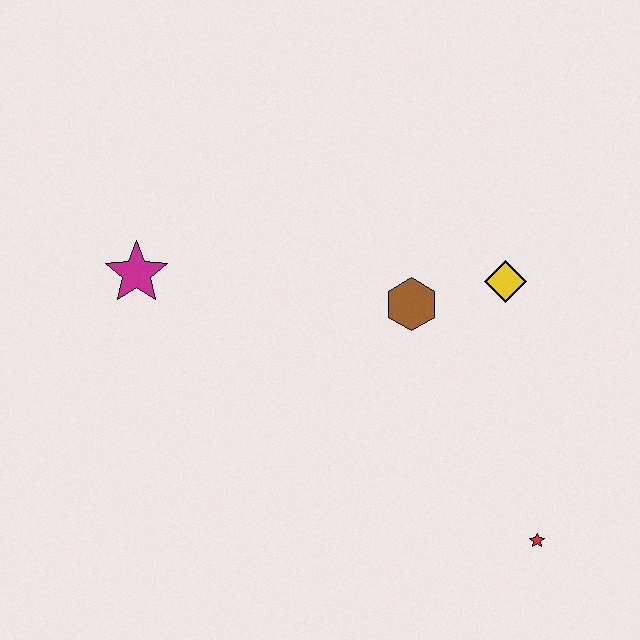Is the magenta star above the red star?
Yes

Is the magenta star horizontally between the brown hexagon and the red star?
No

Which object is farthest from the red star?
The magenta star is farthest from the red star.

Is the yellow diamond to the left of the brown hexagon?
No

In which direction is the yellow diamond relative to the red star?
The yellow diamond is above the red star.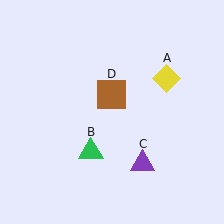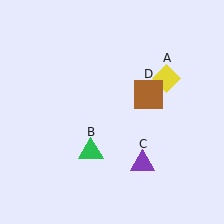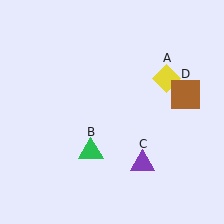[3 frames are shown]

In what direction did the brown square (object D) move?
The brown square (object D) moved right.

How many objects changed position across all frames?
1 object changed position: brown square (object D).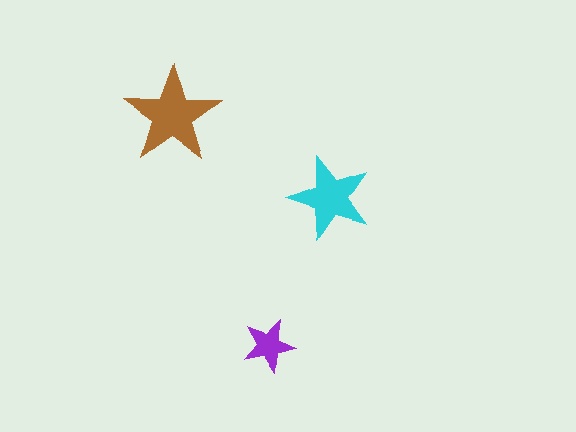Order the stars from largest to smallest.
the brown one, the cyan one, the purple one.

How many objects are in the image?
There are 3 objects in the image.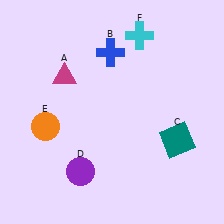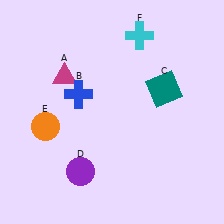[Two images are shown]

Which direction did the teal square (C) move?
The teal square (C) moved up.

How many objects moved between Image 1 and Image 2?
2 objects moved between the two images.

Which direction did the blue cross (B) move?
The blue cross (B) moved down.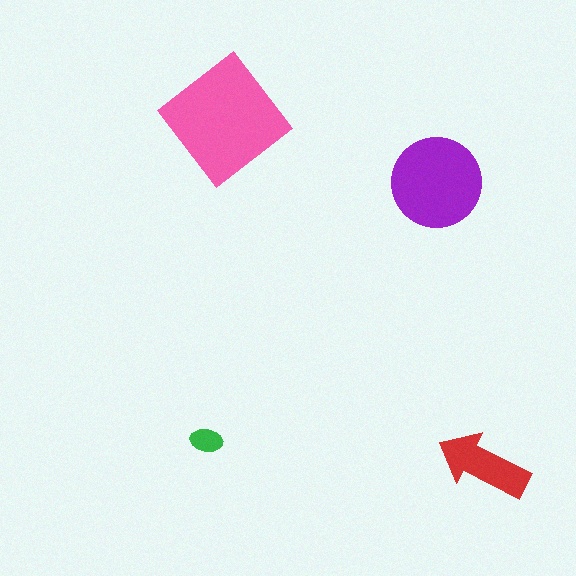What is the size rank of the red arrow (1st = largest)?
3rd.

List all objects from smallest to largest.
The green ellipse, the red arrow, the purple circle, the pink diamond.